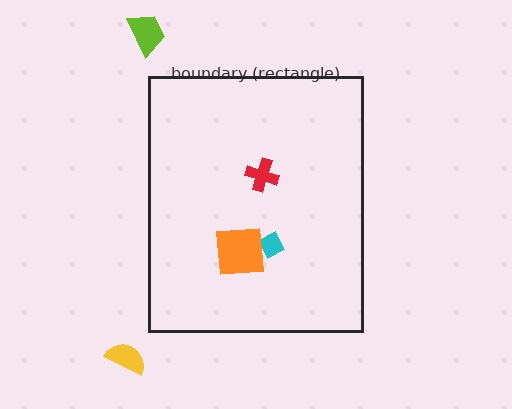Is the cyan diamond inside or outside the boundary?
Inside.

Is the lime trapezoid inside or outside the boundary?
Outside.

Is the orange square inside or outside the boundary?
Inside.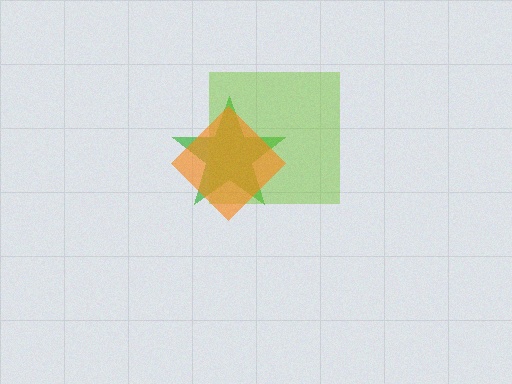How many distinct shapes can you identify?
There are 3 distinct shapes: a green star, a lime square, an orange diamond.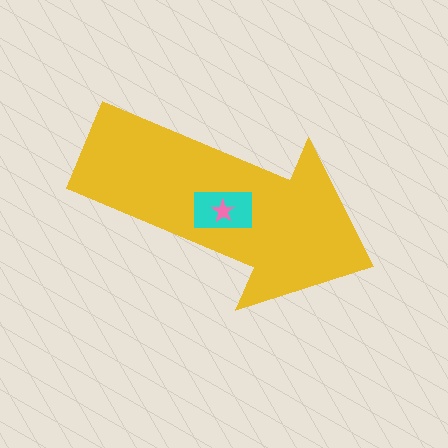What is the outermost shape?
The yellow arrow.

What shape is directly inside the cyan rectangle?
The pink star.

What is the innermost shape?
The pink star.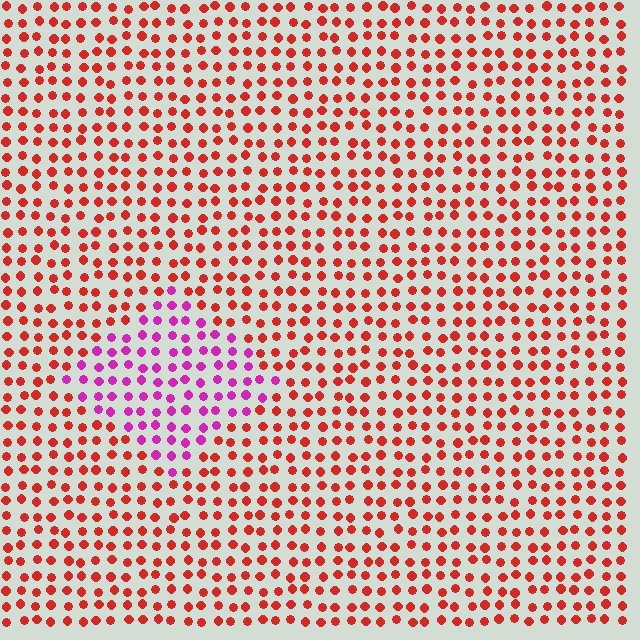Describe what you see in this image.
The image is filled with small red elements in a uniform arrangement. A diamond-shaped region is visible where the elements are tinted to a slightly different hue, forming a subtle color boundary.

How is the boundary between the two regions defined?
The boundary is defined purely by a slight shift in hue (about 51 degrees). Spacing, size, and orientation are identical on both sides.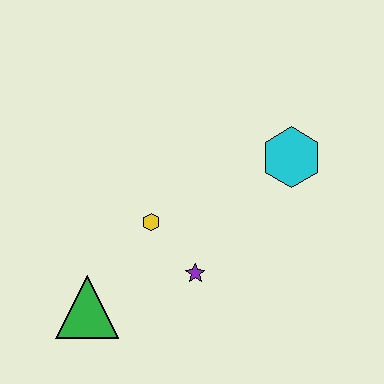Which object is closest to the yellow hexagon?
The purple star is closest to the yellow hexagon.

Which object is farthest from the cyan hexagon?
The green triangle is farthest from the cyan hexagon.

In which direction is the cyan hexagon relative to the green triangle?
The cyan hexagon is to the right of the green triangle.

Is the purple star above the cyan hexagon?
No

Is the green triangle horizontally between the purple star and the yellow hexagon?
No